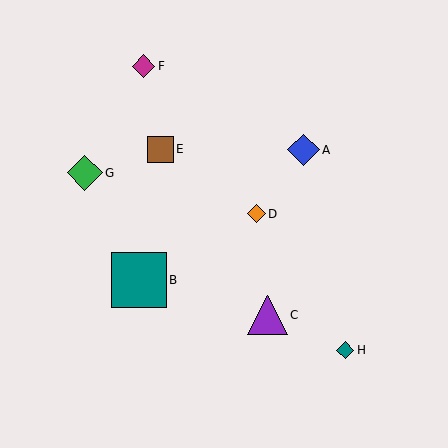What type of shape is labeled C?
Shape C is a purple triangle.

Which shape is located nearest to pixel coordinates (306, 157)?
The blue diamond (labeled A) at (304, 150) is nearest to that location.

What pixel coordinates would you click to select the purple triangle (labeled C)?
Click at (267, 315) to select the purple triangle C.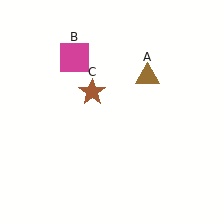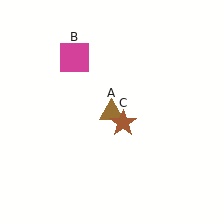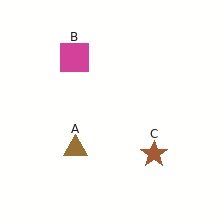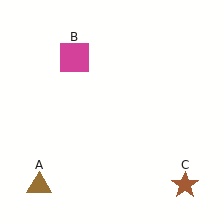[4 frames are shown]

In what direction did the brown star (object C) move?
The brown star (object C) moved down and to the right.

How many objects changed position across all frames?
2 objects changed position: brown triangle (object A), brown star (object C).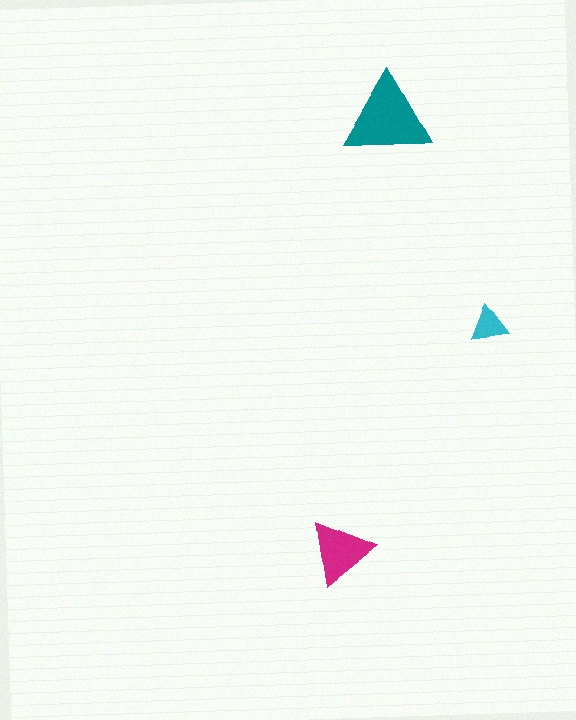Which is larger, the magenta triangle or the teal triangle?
The teal one.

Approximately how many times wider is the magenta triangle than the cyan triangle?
About 1.5 times wider.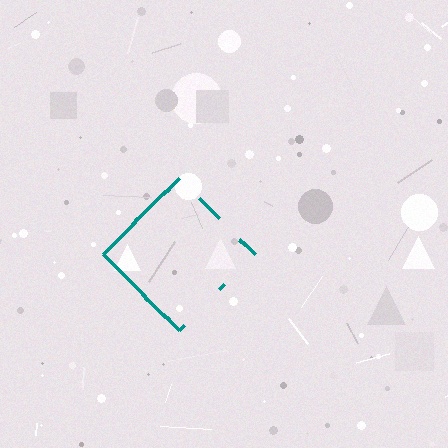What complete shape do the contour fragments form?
The contour fragments form a diamond.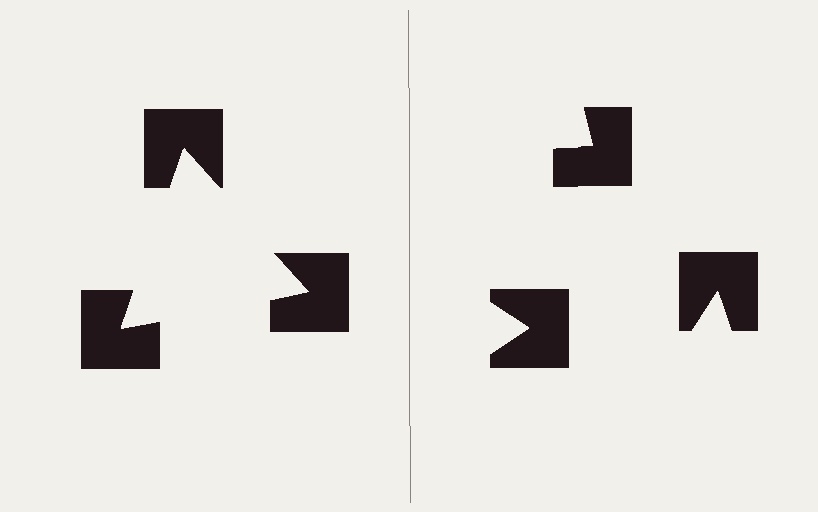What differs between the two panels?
The notched squares are positioned identically on both sides; only the wedge orientations differ. On the left they align to a triangle; on the right they are misaligned.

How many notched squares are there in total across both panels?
6 — 3 on each side.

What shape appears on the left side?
An illusory triangle.